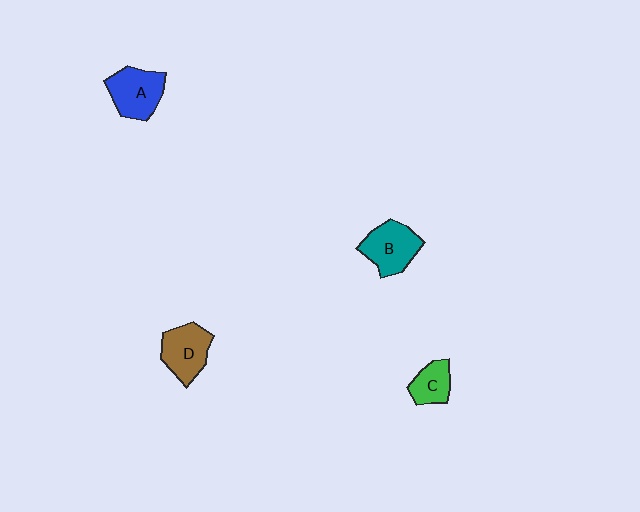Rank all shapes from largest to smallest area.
From largest to smallest: A (blue), B (teal), D (brown), C (green).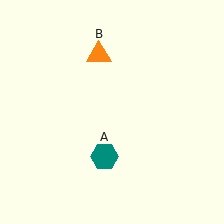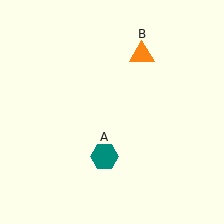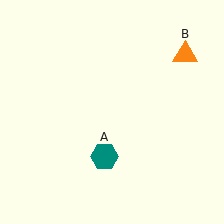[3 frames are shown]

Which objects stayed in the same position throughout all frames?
Teal hexagon (object A) remained stationary.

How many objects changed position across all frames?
1 object changed position: orange triangle (object B).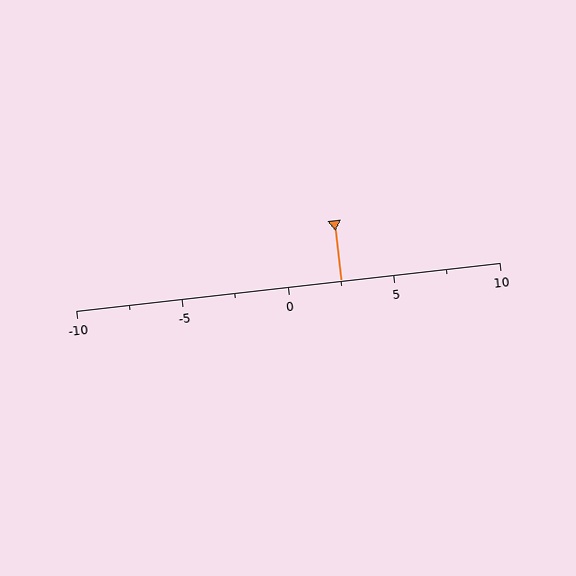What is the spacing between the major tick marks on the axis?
The major ticks are spaced 5 apart.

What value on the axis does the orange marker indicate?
The marker indicates approximately 2.5.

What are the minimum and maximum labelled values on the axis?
The axis runs from -10 to 10.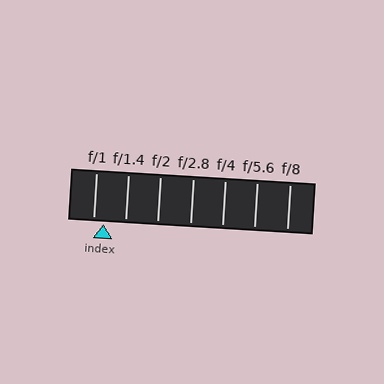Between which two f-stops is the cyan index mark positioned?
The index mark is between f/1 and f/1.4.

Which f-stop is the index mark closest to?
The index mark is closest to f/1.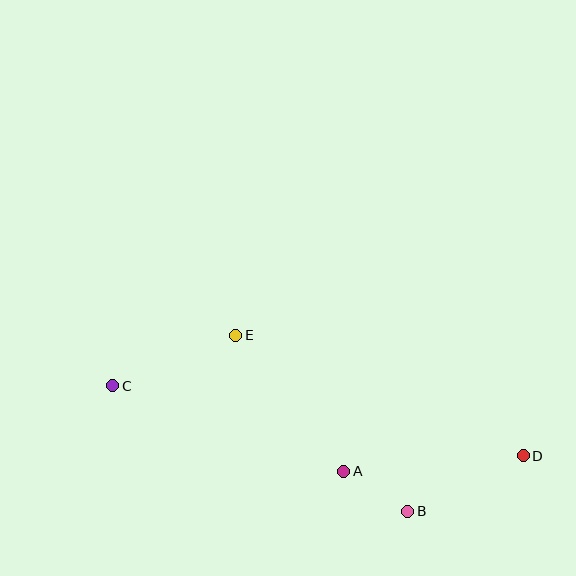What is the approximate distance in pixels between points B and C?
The distance between B and C is approximately 320 pixels.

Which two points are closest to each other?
Points A and B are closest to each other.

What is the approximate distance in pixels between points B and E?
The distance between B and E is approximately 246 pixels.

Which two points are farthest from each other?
Points C and D are farthest from each other.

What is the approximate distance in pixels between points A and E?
The distance between A and E is approximately 174 pixels.